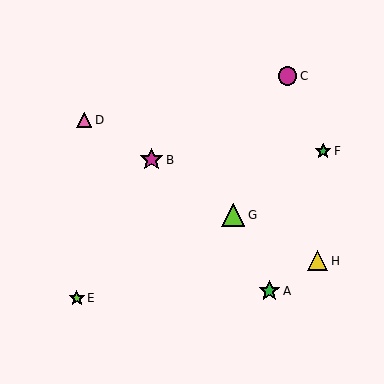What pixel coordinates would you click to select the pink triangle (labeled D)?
Click at (84, 120) to select the pink triangle D.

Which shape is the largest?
The lime triangle (labeled G) is the largest.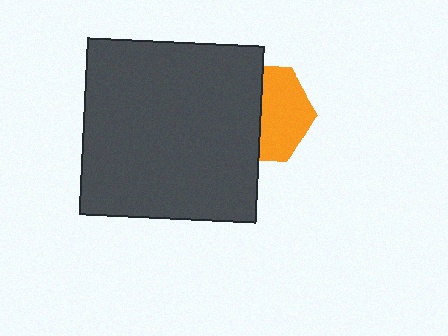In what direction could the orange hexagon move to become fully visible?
The orange hexagon could move right. That would shift it out from behind the dark gray square entirely.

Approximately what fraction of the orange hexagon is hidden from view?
Roughly 50% of the orange hexagon is hidden behind the dark gray square.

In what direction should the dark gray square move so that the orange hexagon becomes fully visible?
The dark gray square should move left. That is the shortest direction to clear the overlap and leave the orange hexagon fully visible.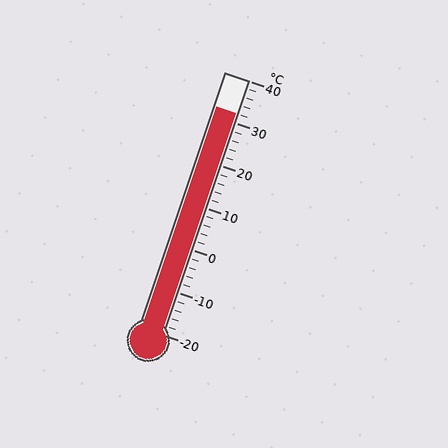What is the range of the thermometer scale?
The thermometer scale ranges from -20°C to 40°C.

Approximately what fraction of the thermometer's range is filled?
The thermometer is filled to approximately 85% of its range.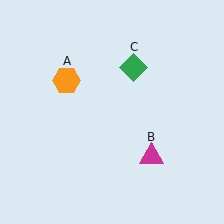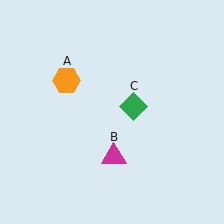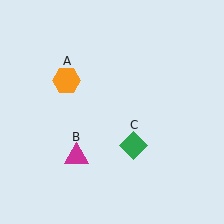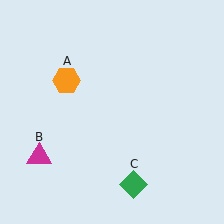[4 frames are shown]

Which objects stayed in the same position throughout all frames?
Orange hexagon (object A) remained stationary.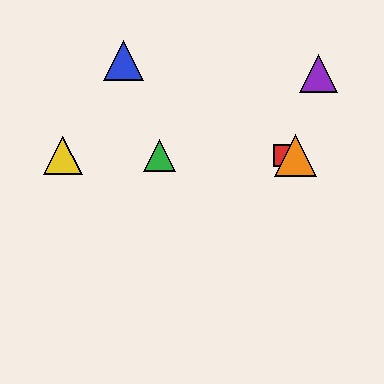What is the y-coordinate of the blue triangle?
The blue triangle is at y≈61.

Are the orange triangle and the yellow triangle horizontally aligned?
Yes, both are at y≈155.